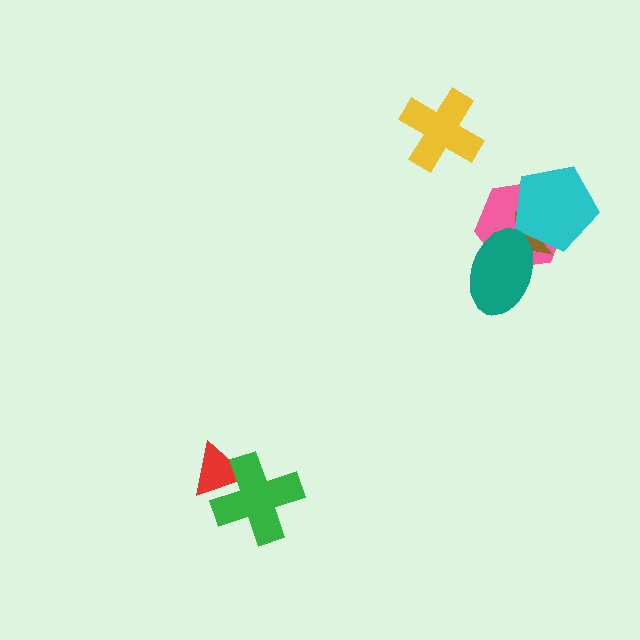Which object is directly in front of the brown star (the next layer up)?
The cyan pentagon is directly in front of the brown star.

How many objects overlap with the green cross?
1 object overlaps with the green cross.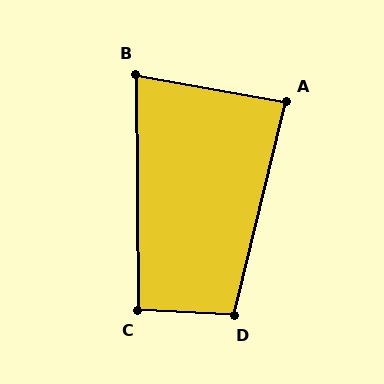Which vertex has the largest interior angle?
D, at approximately 101 degrees.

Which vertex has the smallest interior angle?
B, at approximately 79 degrees.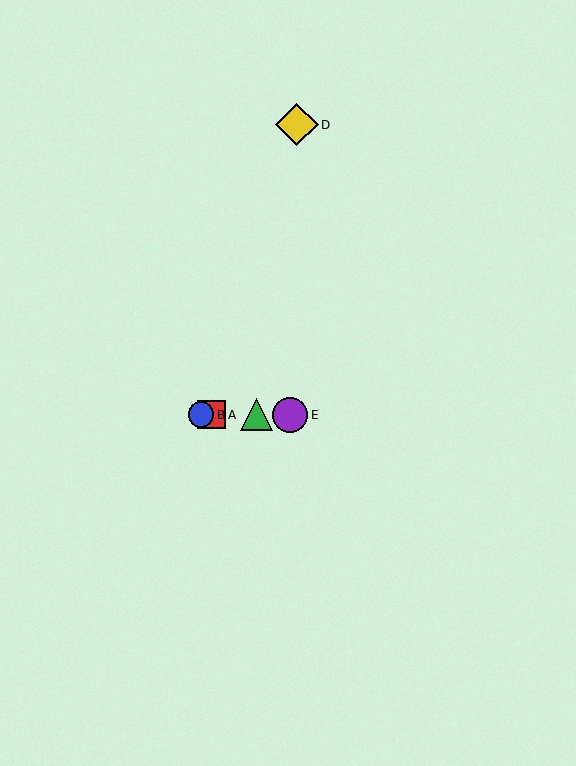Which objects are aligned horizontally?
Objects A, B, C, E are aligned horizontally.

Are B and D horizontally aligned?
No, B is at y≈415 and D is at y≈125.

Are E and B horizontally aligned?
Yes, both are at y≈415.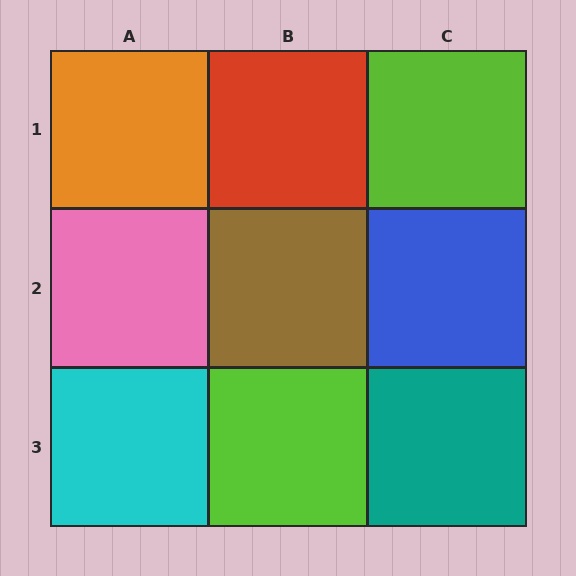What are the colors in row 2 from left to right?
Pink, brown, blue.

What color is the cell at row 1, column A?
Orange.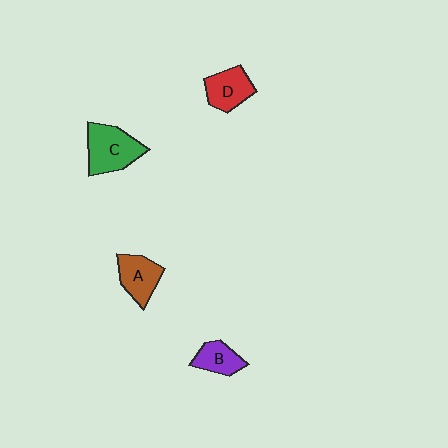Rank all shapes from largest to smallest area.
From largest to smallest: C (green), A (brown), D (red), B (purple).